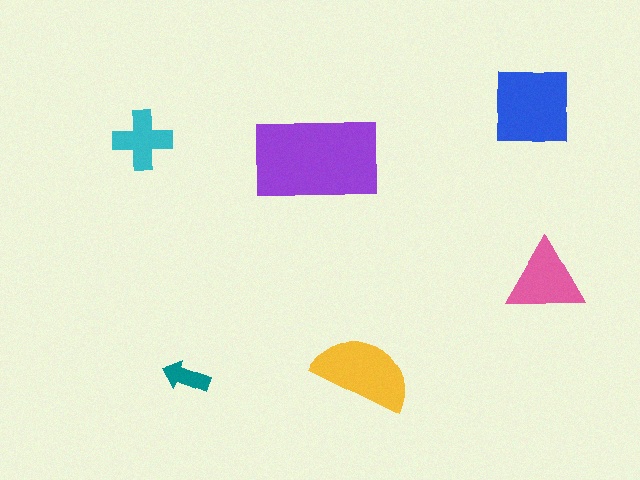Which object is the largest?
The purple rectangle.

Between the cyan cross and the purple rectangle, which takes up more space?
The purple rectangle.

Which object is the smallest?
The teal arrow.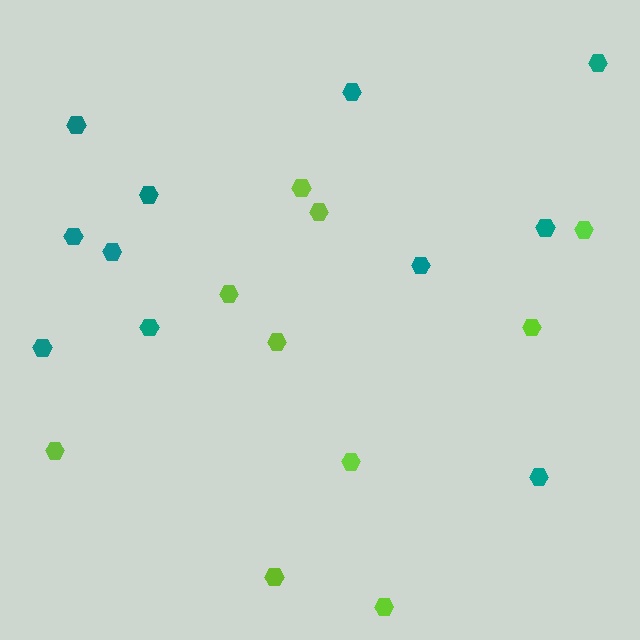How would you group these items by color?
There are 2 groups: one group of lime hexagons (10) and one group of teal hexagons (11).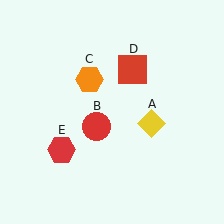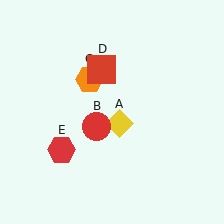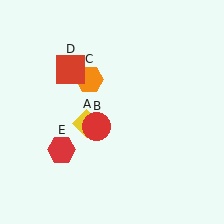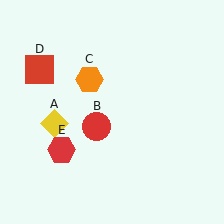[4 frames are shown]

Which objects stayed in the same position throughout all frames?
Red circle (object B) and orange hexagon (object C) and red hexagon (object E) remained stationary.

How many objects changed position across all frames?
2 objects changed position: yellow diamond (object A), red square (object D).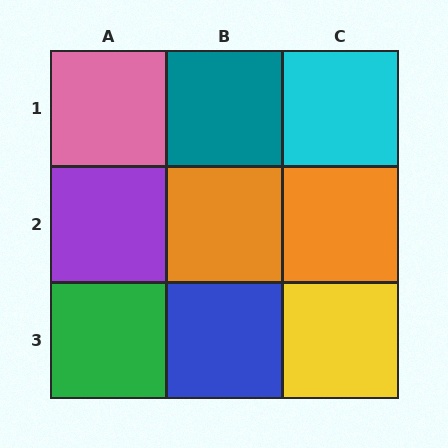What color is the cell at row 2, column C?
Orange.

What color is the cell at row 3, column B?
Blue.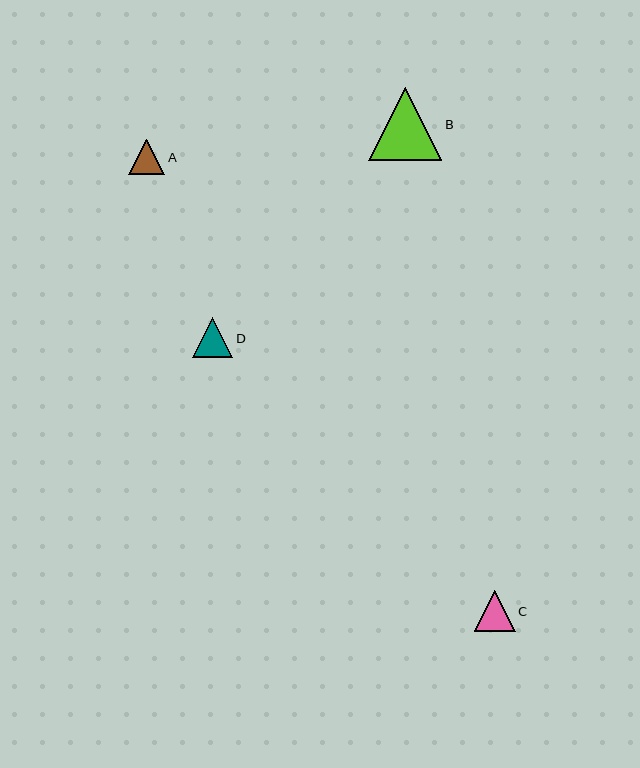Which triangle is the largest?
Triangle B is the largest with a size of approximately 73 pixels.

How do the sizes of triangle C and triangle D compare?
Triangle C and triangle D are approximately the same size.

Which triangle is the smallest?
Triangle A is the smallest with a size of approximately 36 pixels.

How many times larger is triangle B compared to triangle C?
Triangle B is approximately 1.8 times the size of triangle C.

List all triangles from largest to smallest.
From largest to smallest: B, C, D, A.